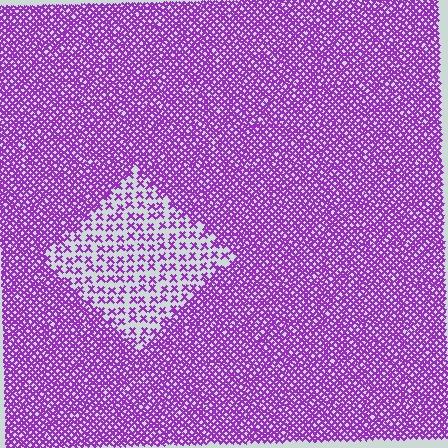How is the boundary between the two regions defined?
The boundary is defined by a change in element density (approximately 2.7x ratio). All elements are the same color, size, and shape.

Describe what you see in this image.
The image contains small purple elements arranged at two different densities. A diamond-shaped region is visible where the elements are less densely packed than the surrounding area.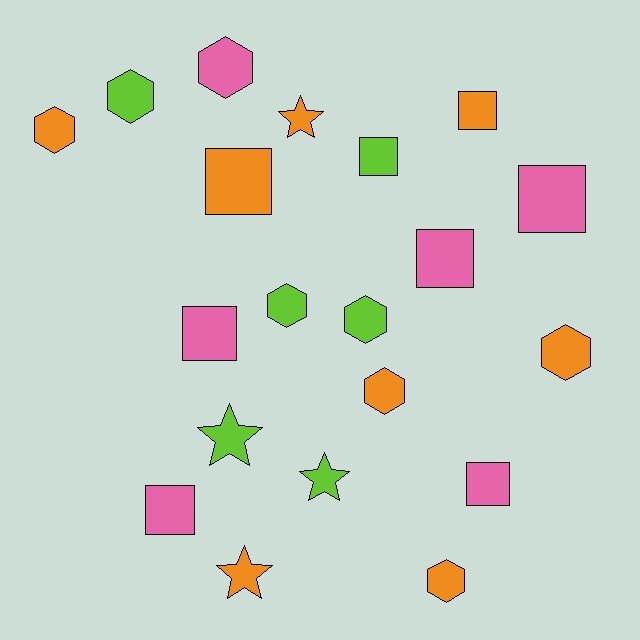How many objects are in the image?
There are 20 objects.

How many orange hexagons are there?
There are 4 orange hexagons.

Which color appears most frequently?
Orange, with 8 objects.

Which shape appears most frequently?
Hexagon, with 8 objects.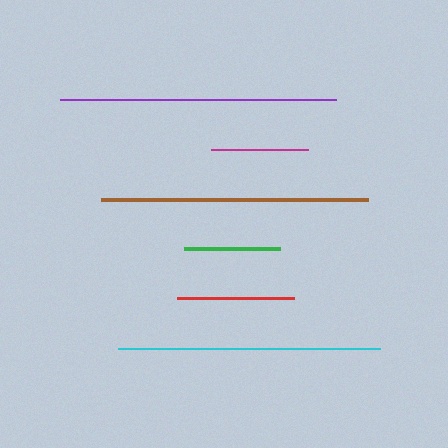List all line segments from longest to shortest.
From longest to shortest: purple, brown, cyan, red, magenta, green.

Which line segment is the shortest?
The green line is the shortest at approximately 96 pixels.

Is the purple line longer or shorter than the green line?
The purple line is longer than the green line.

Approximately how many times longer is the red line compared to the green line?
The red line is approximately 1.2 times the length of the green line.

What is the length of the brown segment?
The brown segment is approximately 267 pixels long.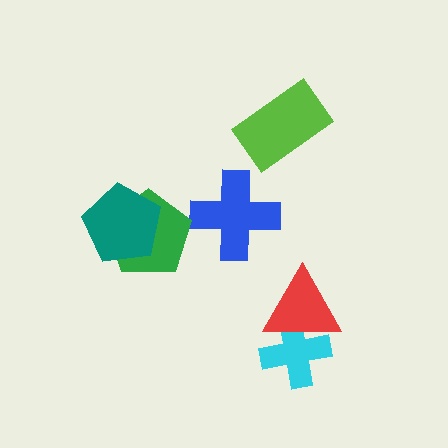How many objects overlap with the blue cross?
0 objects overlap with the blue cross.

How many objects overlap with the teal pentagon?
1 object overlaps with the teal pentagon.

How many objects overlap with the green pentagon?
1 object overlaps with the green pentagon.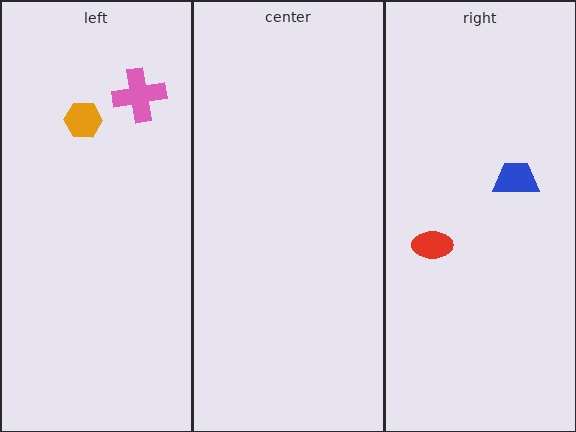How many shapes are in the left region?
2.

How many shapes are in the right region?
2.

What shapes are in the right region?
The red ellipse, the blue trapezoid.